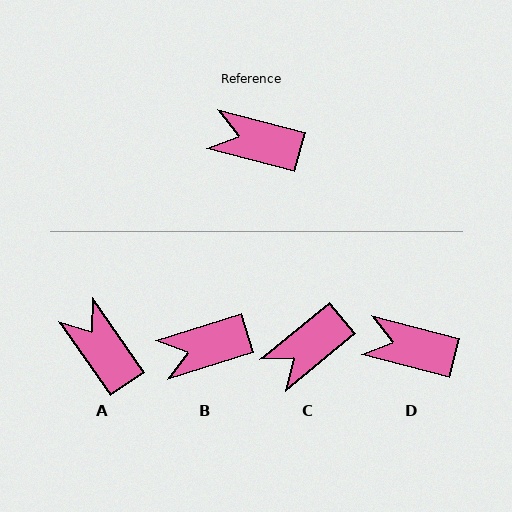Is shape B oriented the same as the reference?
No, it is off by about 32 degrees.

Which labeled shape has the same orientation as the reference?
D.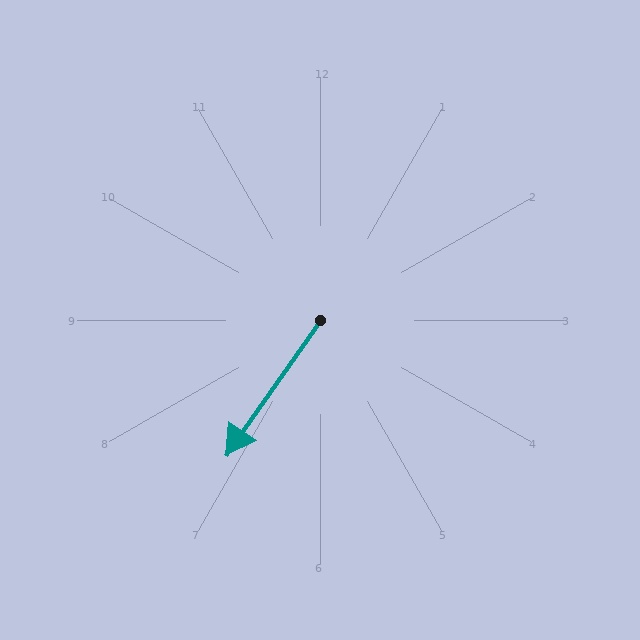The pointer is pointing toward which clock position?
Roughly 7 o'clock.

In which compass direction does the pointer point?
Southwest.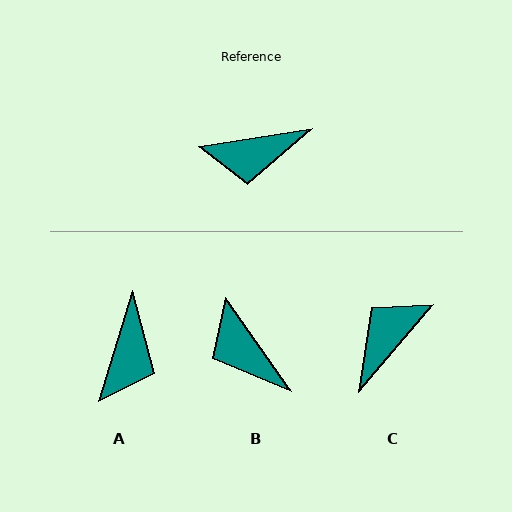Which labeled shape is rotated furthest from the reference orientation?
C, about 139 degrees away.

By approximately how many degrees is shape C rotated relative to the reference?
Approximately 139 degrees clockwise.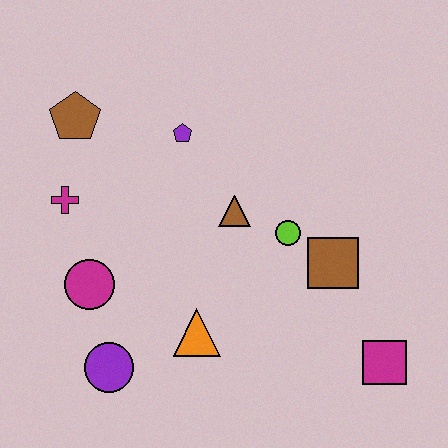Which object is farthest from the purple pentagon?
The magenta square is farthest from the purple pentagon.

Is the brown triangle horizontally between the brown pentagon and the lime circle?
Yes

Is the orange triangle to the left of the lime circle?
Yes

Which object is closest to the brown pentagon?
The magenta cross is closest to the brown pentagon.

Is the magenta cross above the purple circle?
Yes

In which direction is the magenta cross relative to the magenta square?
The magenta cross is to the left of the magenta square.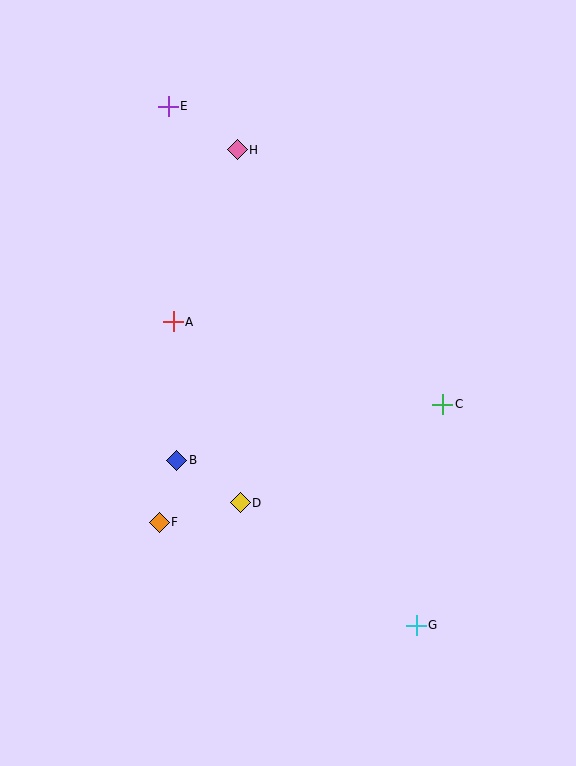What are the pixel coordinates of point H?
Point H is at (237, 150).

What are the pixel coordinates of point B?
Point B is at (177, 460).